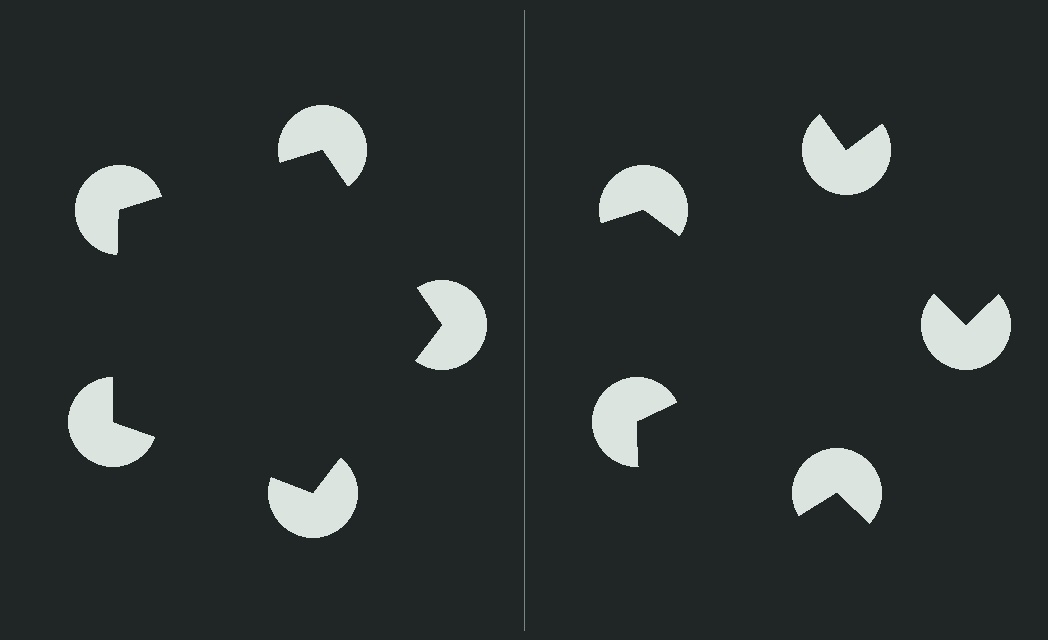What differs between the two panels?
The pac-man discs are positioned identically on both sides; only the wedge orientations differ. On the left they align to a pentagon; on the right they are misaligned.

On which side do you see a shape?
An illusory pentagon appears on the left side. On the right side the wedge cuts are rotated, so no coherent shape forms.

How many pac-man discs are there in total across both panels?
10 — 5 on each side.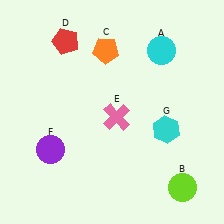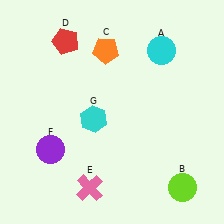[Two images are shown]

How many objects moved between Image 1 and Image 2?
2 objects moved between the two images.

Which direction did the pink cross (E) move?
The pink cross (E) moved down.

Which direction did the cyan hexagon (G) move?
The cyan hexagon (G) moved left.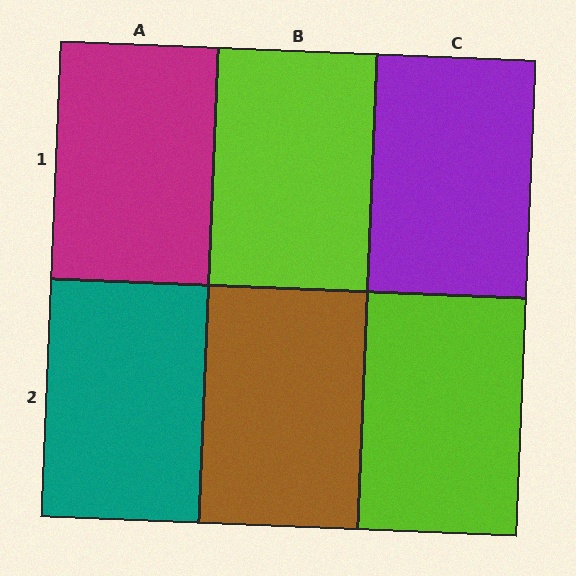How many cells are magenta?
1 cell is magenta.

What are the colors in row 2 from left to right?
Teal, brown, lime.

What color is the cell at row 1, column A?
Magenta.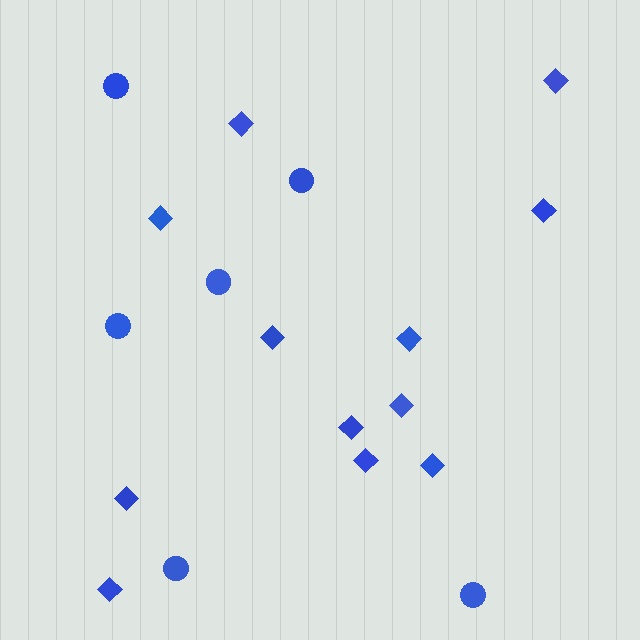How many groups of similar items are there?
There are 2 groups: one group of diamonds (12) and one group of circles (6).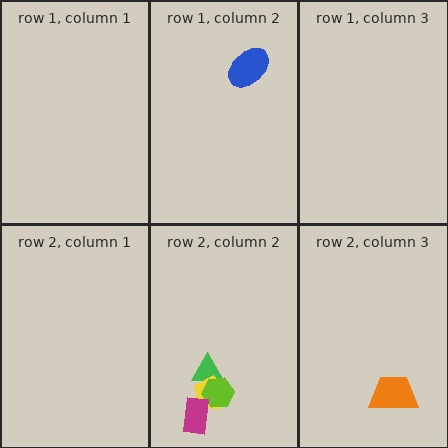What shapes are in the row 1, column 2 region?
The blue ellipse.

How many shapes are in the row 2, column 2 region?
4.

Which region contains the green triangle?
The row 2, column 2 region.